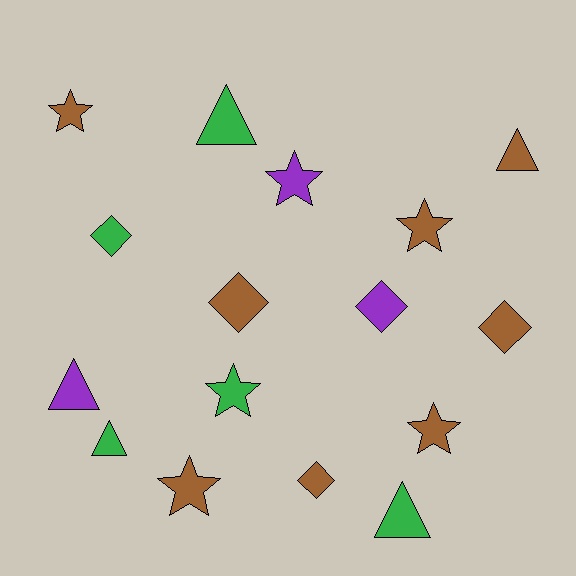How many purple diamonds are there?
There is 1 purple diamond.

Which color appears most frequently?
Brown, with 8 objects.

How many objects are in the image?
There are 16 objects.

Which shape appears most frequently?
Star, with 6 objects.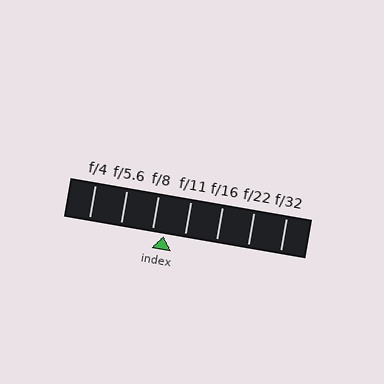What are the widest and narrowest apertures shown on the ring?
The widest aperture shown is f/4 and the narrowest is f/32.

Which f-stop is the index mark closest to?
The index mark is closest to f/8.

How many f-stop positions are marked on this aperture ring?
There are 7 f-stop positions marked.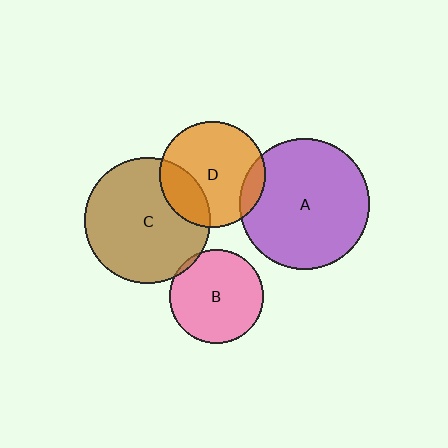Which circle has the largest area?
Circle A (purple).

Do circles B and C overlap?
Yes.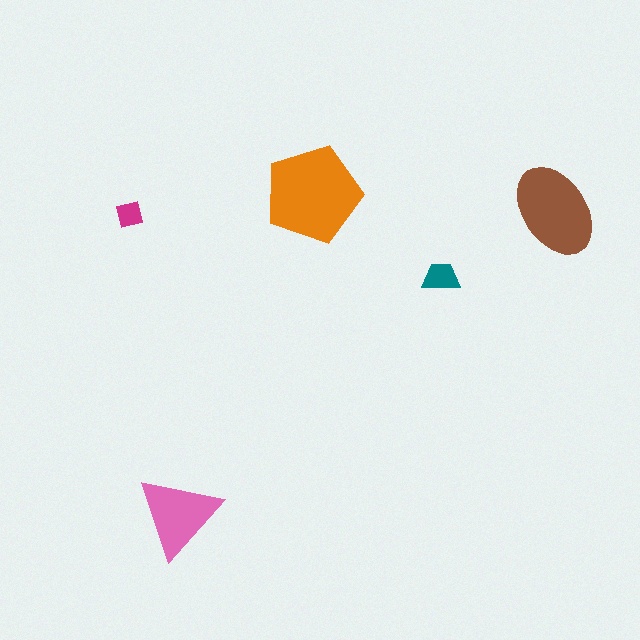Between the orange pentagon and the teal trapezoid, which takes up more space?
The orange pentagon.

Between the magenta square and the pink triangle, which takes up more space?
The pink triangle.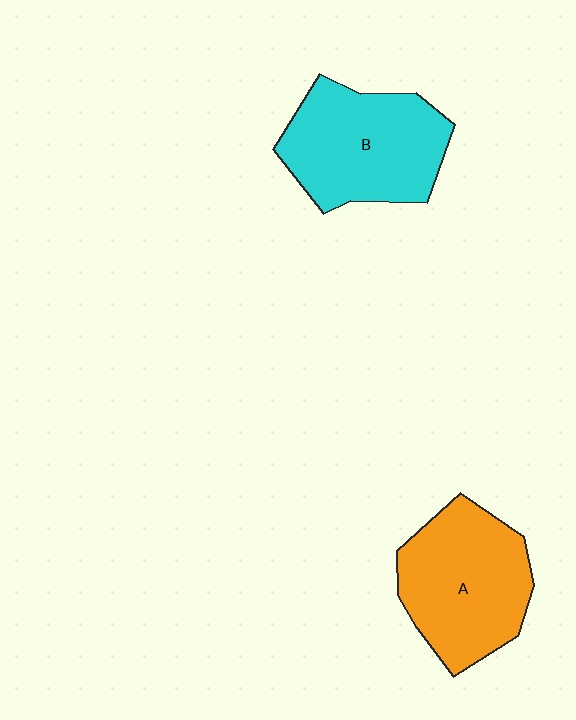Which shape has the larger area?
Shape B (cyan).